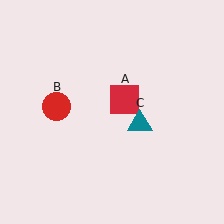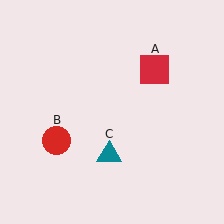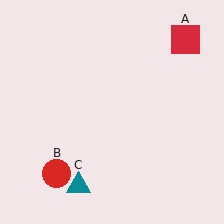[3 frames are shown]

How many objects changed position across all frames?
3 objects changed position: red square (object A), red circle (object B), teal triangle (object C).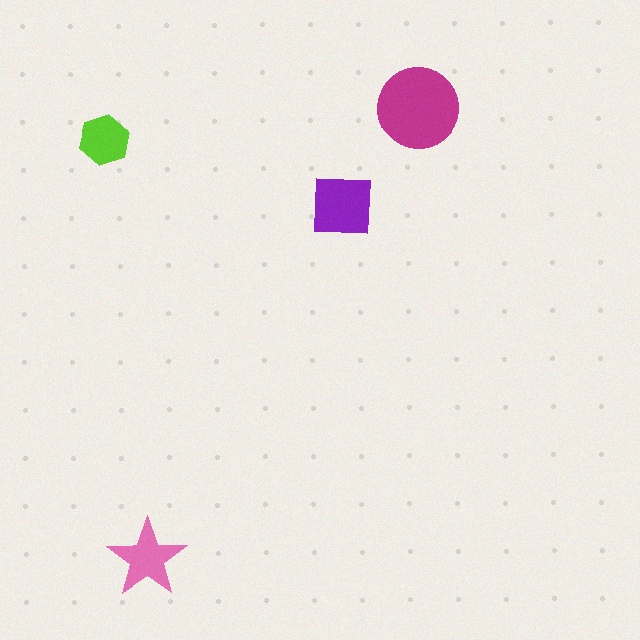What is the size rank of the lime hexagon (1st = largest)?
4th.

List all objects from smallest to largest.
The lime hexagon, the pink star, the purple square, the magenta circle.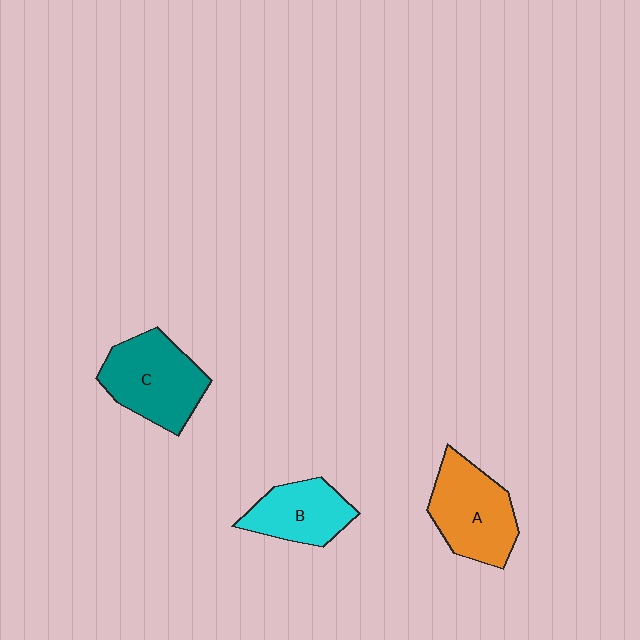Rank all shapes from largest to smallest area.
From largest to smallest: C (teal), A (orange), B (cyan).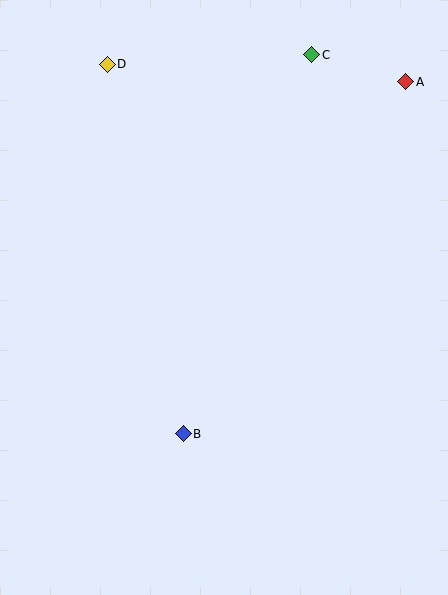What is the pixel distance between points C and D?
The distance between C and D is 204 pixels.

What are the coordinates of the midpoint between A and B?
The midpoint between A and B is at (295, 258).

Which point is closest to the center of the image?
Point B at (183, 434) is closest to the center.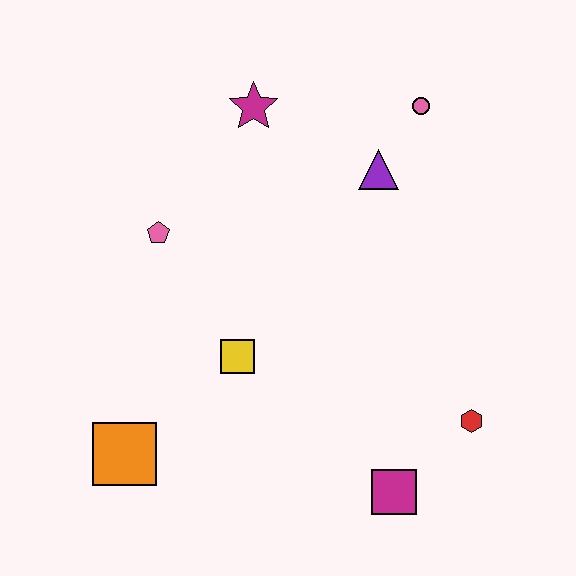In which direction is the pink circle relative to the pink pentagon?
The pink circle is to the right of the pink pentagon.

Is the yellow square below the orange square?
No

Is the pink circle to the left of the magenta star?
No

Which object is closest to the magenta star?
The purple triangle is closest to the magenta star.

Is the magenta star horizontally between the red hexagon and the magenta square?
No